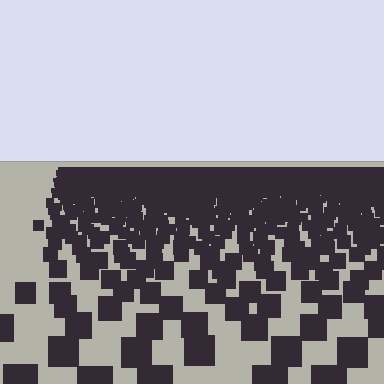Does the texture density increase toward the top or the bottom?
Density increases toward the top.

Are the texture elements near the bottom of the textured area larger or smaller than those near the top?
Larger. Near the bottom, elements are closer to the viewer and appear at a bigger on-screen size.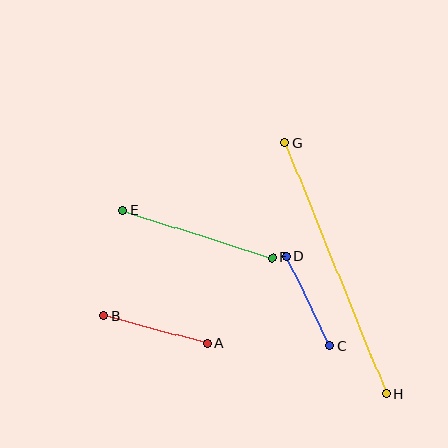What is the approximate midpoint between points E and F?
The midpoint is at approximately (197, 234) pixels.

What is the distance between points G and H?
The distance is approximately 271 pixels.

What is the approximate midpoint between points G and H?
The midpoint is at approximately (336, 269) pixels.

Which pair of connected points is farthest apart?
Points G and H are farthest apart.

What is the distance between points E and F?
The distance is approximately 157 pixels.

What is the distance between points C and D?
The distance is approximately 99 pixels.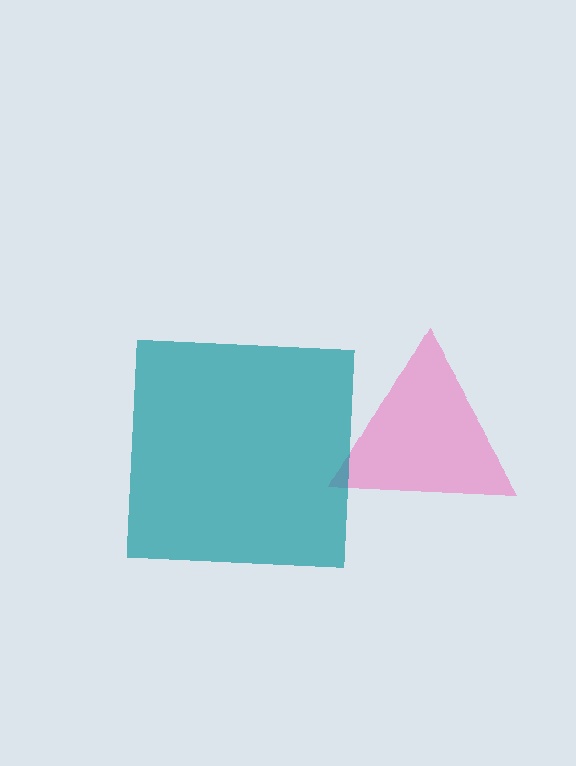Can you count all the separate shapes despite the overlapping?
Yes, there are 2 separate shapes.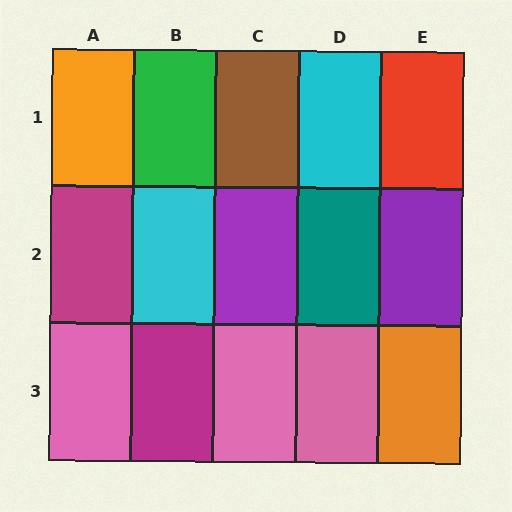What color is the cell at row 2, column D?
Teal.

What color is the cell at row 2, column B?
Cyan.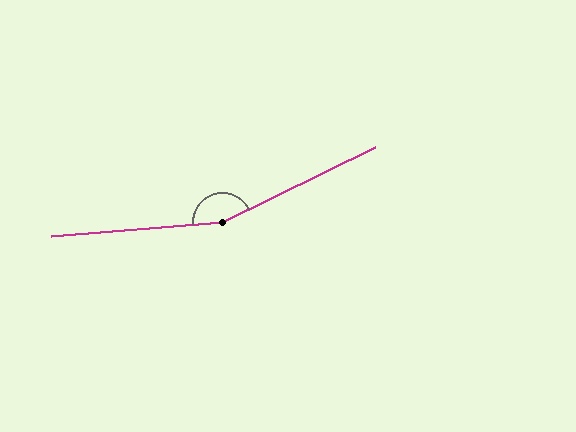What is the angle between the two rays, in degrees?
Approximately 158 degrees.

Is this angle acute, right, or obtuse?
It is obtuse.